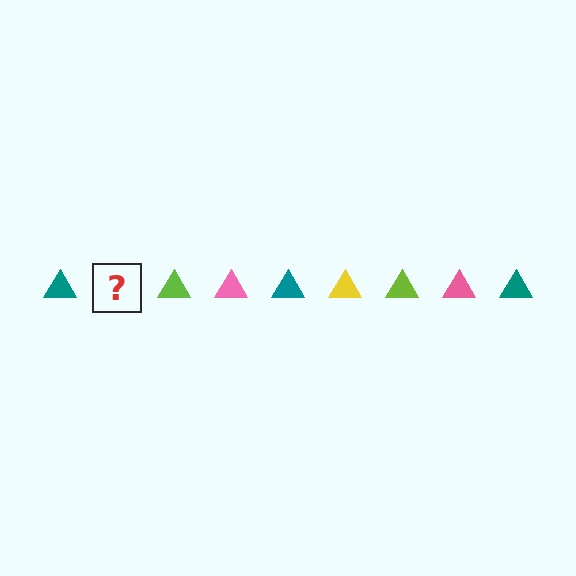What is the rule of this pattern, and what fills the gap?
The rule is that the pattern cycles through teal, yellow, lime, pink triangles. The gap should be filled with a yellow triangle.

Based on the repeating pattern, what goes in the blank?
The blank should be a yellow triangle.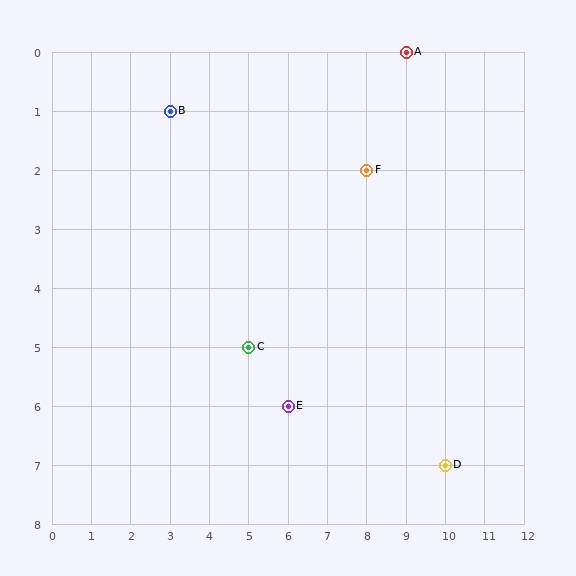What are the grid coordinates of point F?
Point F is at grid coordinates (8, 2).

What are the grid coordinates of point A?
Point A is at grid coordinates (9, 0).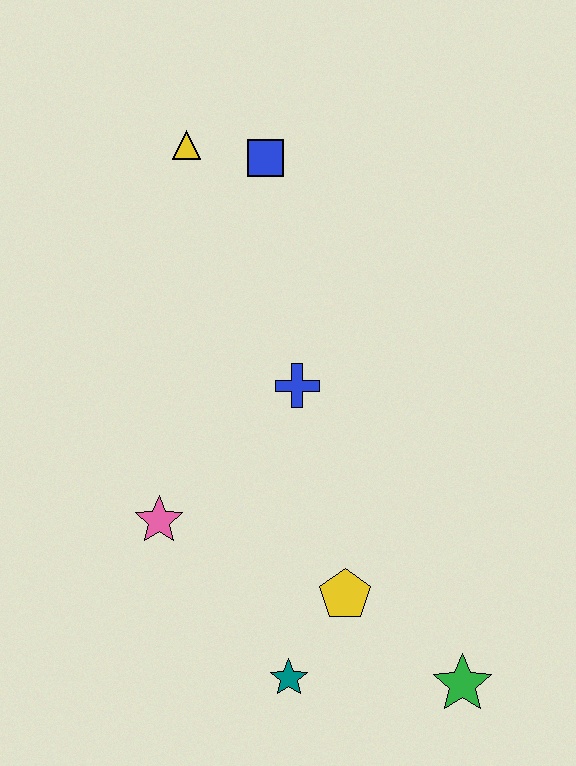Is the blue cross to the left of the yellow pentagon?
Yes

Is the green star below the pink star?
Yes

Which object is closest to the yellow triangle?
The blue square is closest to the yellow triangle.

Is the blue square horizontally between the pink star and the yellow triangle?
No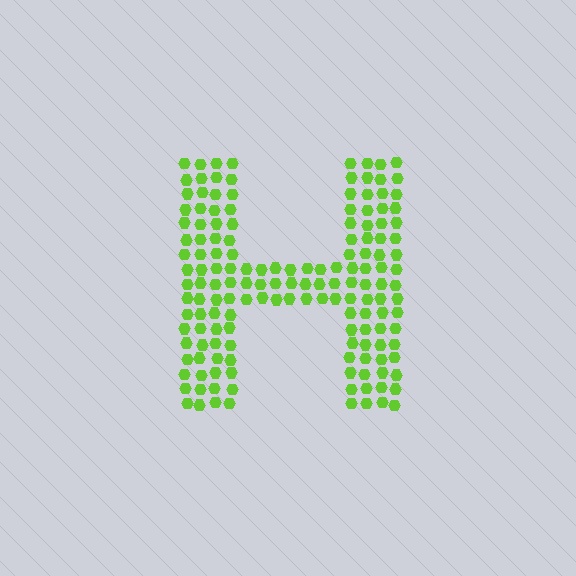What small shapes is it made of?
It is made of small hexagons.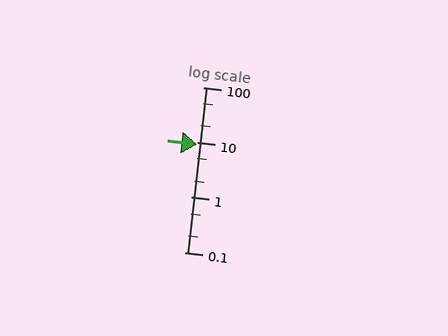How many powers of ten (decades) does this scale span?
The scale spans 3 decades, from 0.1 to 100.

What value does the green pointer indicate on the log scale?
The pointer indicates approximately 9.2.